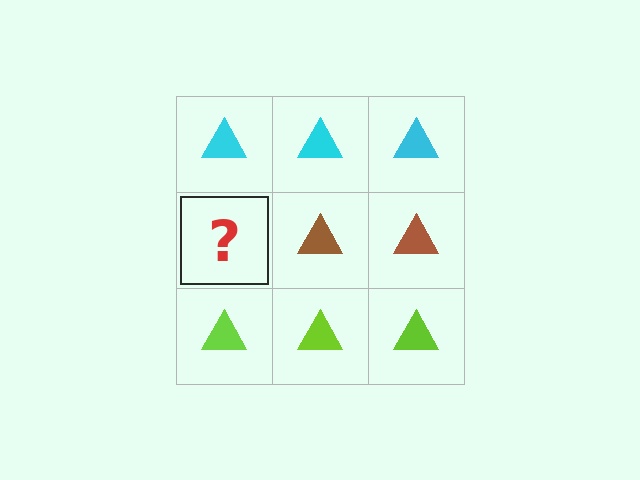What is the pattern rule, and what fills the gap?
The rule is that each row has a consistent color. The gap should be filled with a brown triangle.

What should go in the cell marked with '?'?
The missing cell should contain a brown triangle.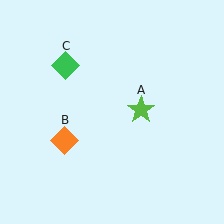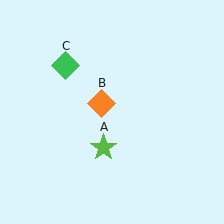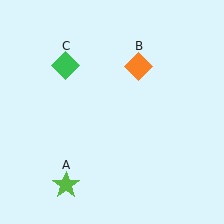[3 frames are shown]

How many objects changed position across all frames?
2 objects changed position: lime star (object A), orange diamond (object B).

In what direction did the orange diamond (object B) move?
The orange diamond (object B) moved up and to the right.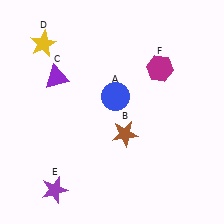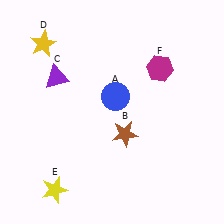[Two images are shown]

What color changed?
The star (E) changed from purple in Image 1 to yellow in Image 2.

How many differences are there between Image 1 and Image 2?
There is 1 difference between the two images.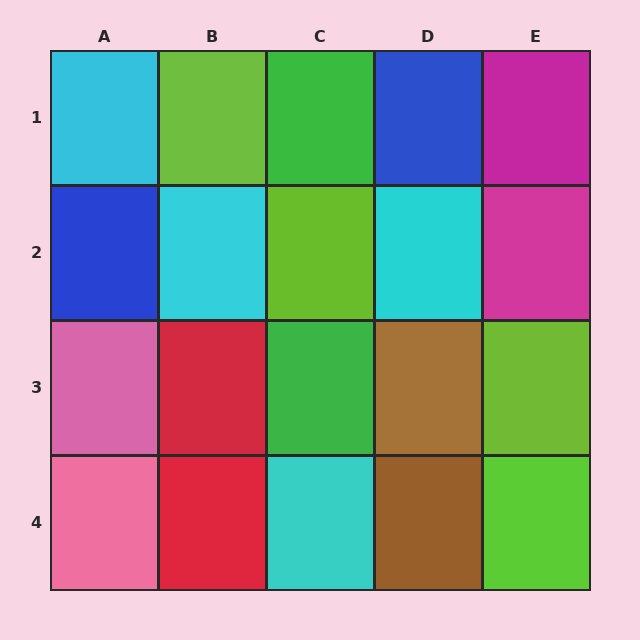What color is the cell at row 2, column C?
Lime.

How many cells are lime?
4 cells are lime.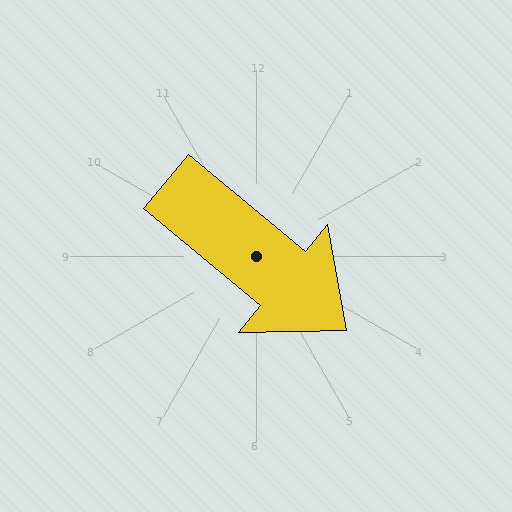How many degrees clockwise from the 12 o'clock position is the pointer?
Approximately 130 degrees.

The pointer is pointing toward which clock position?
Roughly 4 o'clock.